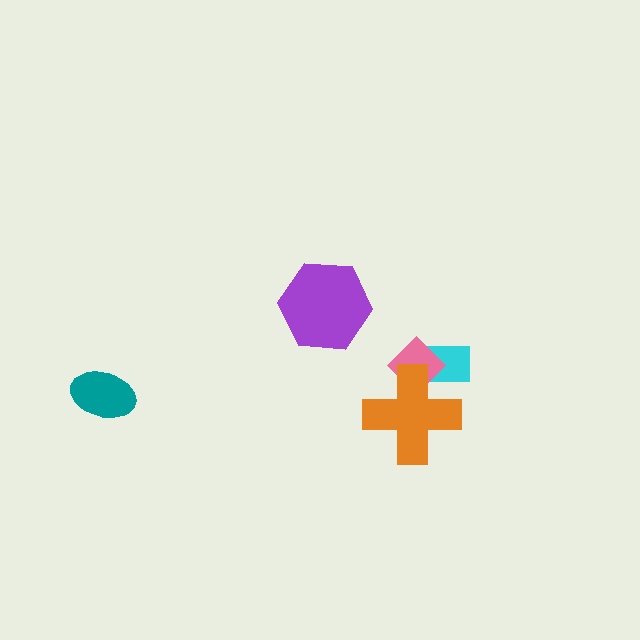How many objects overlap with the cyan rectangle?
2 objects overlap with the cyan rectangle.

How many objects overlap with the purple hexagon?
0 objects overlap with the purple hexagon.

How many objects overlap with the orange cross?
2 objects overlap with the orange cross.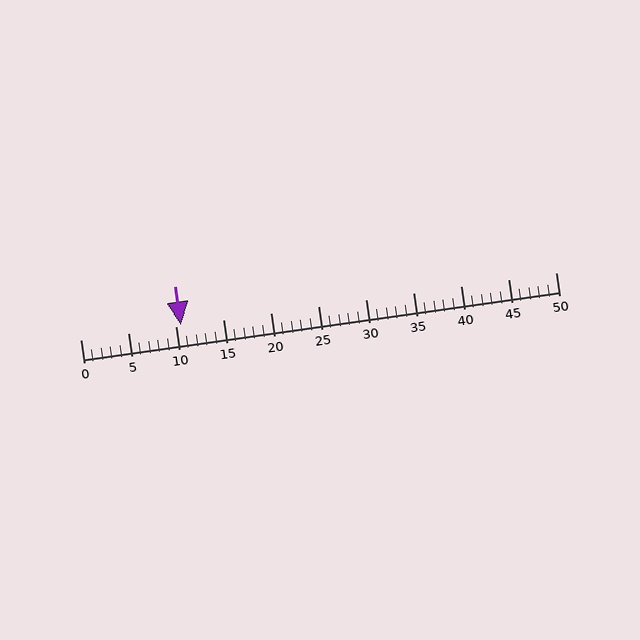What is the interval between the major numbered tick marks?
The major tick marks are spaced 5 units apart.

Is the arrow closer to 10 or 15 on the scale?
The arrow is closer to 10.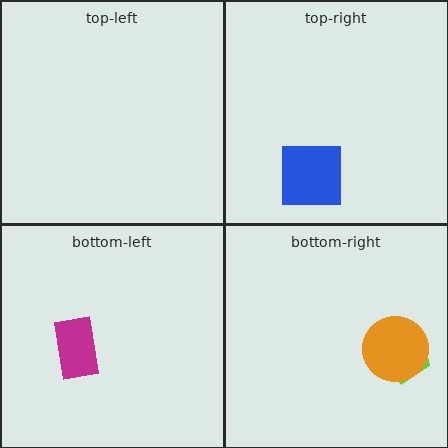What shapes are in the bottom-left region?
The magenta rectangle.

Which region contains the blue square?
The top-right region.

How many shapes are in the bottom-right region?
2.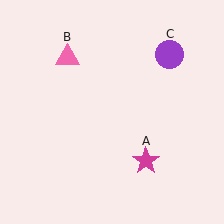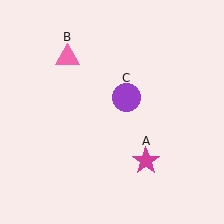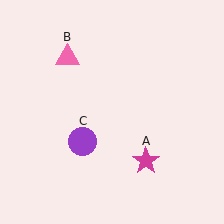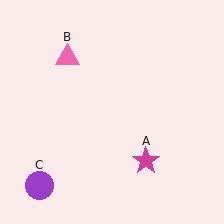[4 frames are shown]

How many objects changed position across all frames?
1 object changed position: purple circle (object C).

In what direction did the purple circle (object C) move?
The purple circle (object C) moved down and to the left.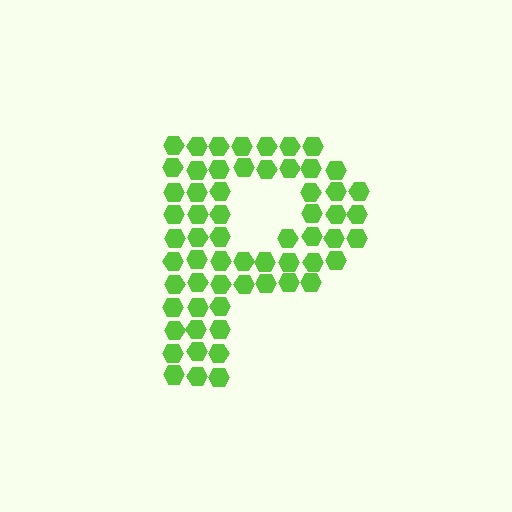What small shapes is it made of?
It is made of small hexagons.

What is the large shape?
The large shape is the letter P.